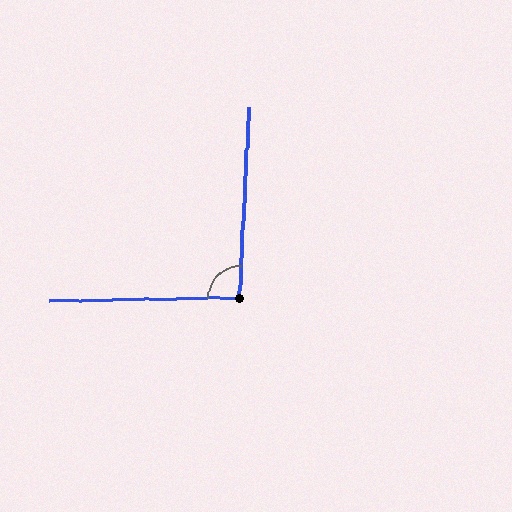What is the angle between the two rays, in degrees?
Approximately 94 degrees.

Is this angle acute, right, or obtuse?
It is approximately a right angle.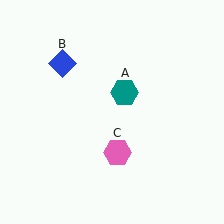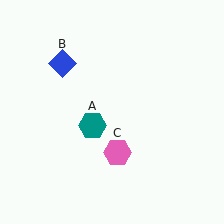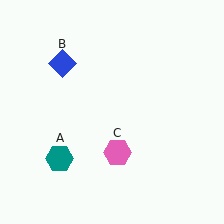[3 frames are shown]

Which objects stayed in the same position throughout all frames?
Blue diamond (object B) and pink hexagon (object C) remained stationary.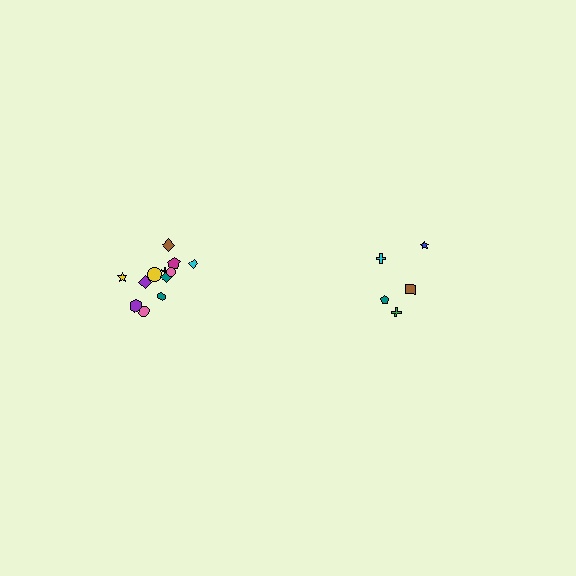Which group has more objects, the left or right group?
The left group.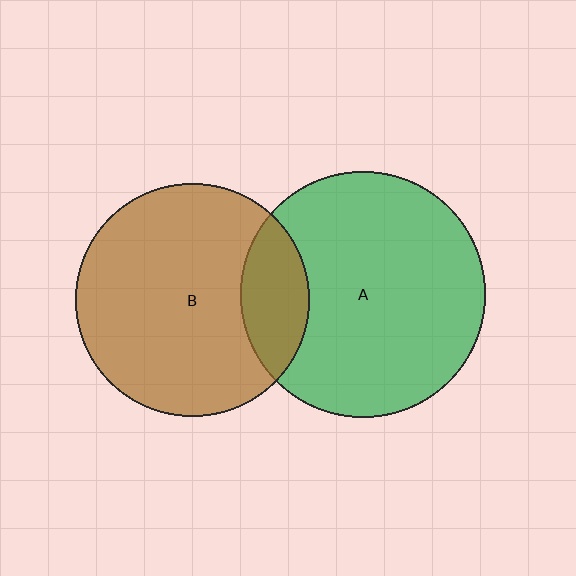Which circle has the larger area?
Circle A (green).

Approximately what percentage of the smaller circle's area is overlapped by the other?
Approximately 20%.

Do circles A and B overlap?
Yes.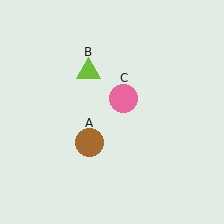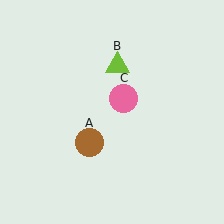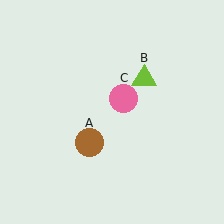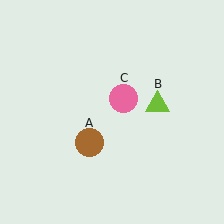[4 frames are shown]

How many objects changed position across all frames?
1 object changed position: lime triangle (object B).